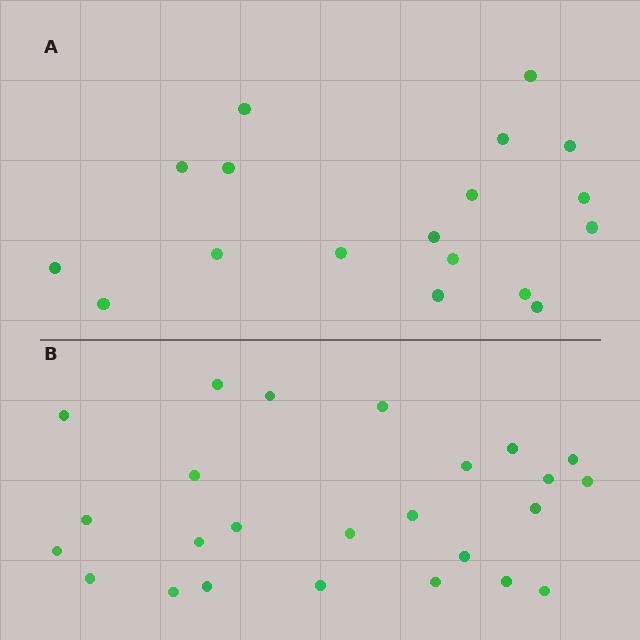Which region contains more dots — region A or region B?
Region B (the bottom region) has more dots.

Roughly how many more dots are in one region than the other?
Region B has roughly 8 or so more dots than region A.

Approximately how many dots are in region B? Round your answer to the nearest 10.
About 20 dots. (The exact count is 25, which rounds to 20.)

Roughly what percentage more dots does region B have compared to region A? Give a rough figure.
About 40% more.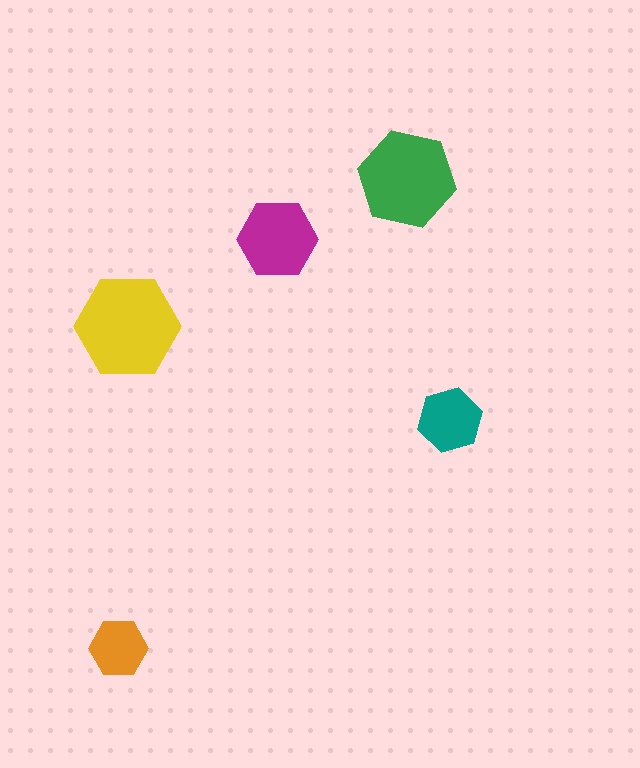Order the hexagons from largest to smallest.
the yellow one, the green one, the magenta one, the teal one, the orange one.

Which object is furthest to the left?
The orange hexagon is leftmost.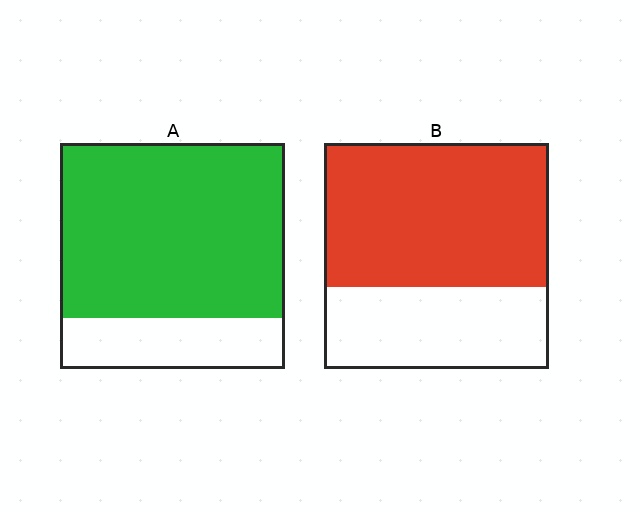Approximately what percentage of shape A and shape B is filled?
A is approximately 75% and B is approximately 65%.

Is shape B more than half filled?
Yes.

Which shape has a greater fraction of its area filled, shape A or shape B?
Shape A.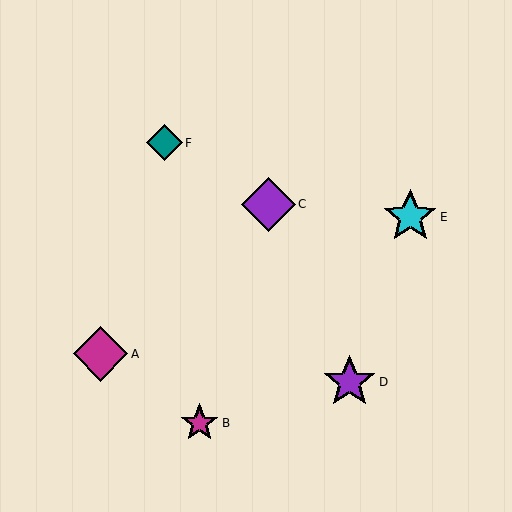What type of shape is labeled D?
Shape D is a purple star.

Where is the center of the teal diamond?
The center of the teal diamond is at (164, 143).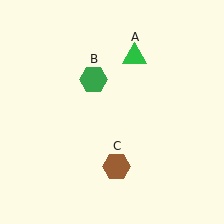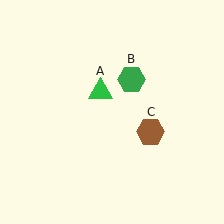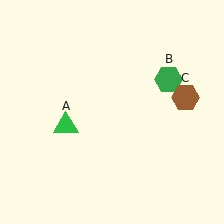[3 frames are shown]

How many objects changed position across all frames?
3 objects changed position: green triangle (object A), green hexagon (object B), brown hexagon (object C).